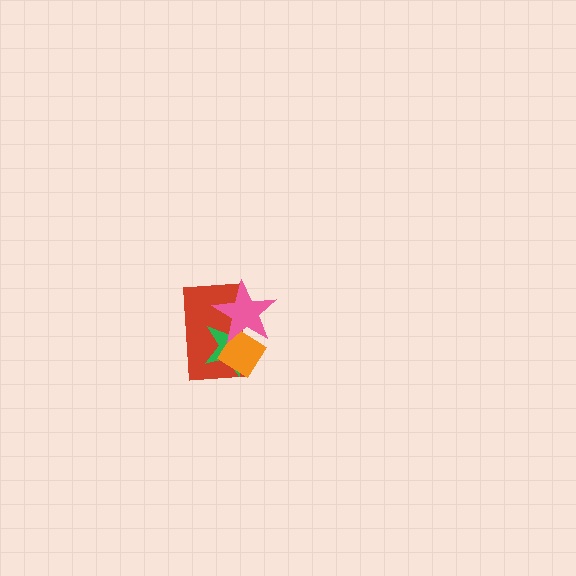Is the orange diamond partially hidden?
Yes, it is partially covered by another shape.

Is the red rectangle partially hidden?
Yes, it is partially covered by another shape.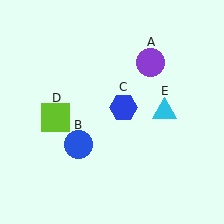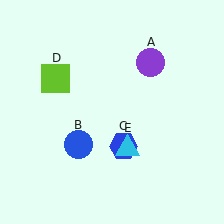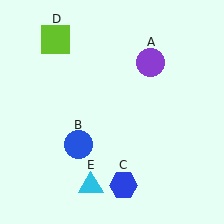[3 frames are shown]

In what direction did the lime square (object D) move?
The lime square (object D) moved up.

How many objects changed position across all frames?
3 objects changed position: blue hexagon (object C), lime square (object D), cyan triangle (object E).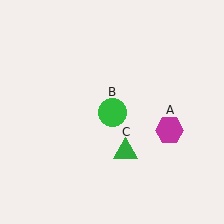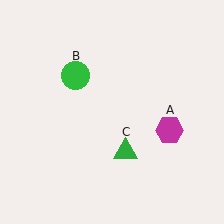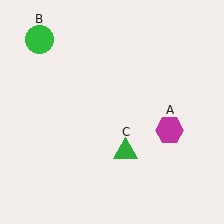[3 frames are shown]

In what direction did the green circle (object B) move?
The green circle (object B) moved up and to the left.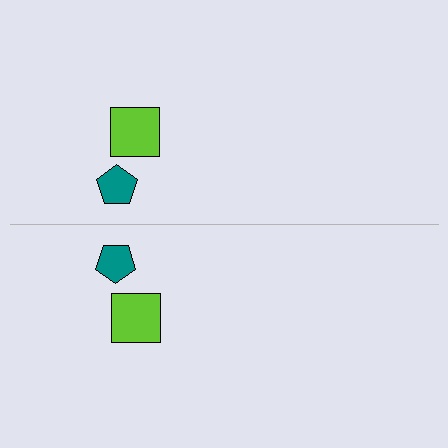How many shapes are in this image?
There are 4 shapes in this image.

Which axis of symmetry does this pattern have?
The pattern has a horizontal axis of symmetry running through the center of the image.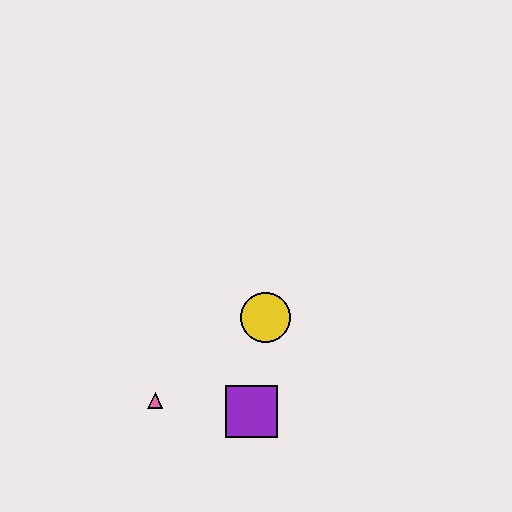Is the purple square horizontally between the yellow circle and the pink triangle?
Yes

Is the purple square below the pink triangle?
Yes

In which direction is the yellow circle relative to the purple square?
The yellow circle is above the purple square.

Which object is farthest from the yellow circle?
The pink triangle is farthest from the yellow circle.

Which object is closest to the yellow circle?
The purple square is closest to the yellow circle.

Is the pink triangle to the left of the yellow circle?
Yes